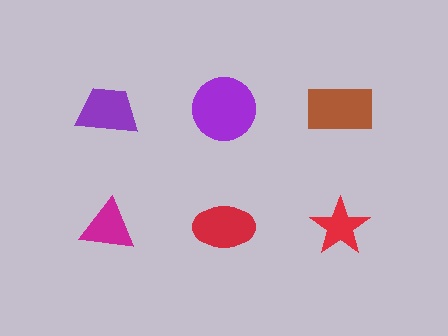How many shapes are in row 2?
3 shapes.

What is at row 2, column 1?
A magenta triangle.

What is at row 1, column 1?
A purple trapezoid.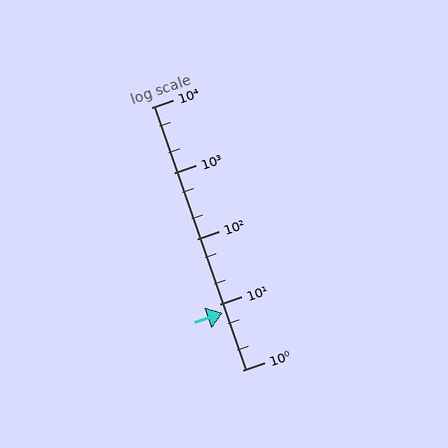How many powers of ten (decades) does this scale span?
The scale spans 4 decades, from 1 to 10000.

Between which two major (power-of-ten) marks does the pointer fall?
The pointer is between 1 and 10.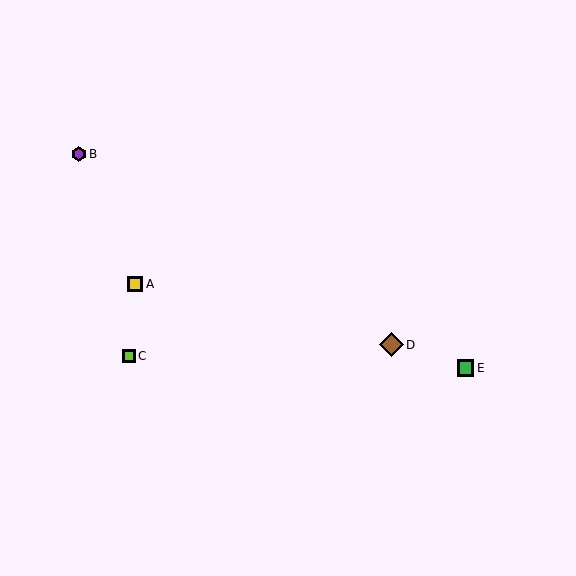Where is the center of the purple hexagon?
The center of the purple hexagon is at (79, 154).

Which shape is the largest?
The brown diamond (labeled D) is the largest.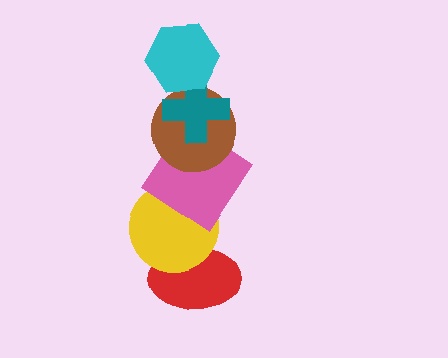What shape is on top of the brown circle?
The teal cross is on top of the brown circle.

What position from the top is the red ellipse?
The red ellipse is 6th from the top.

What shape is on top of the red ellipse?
The yellow circle is on top of the red ellipse.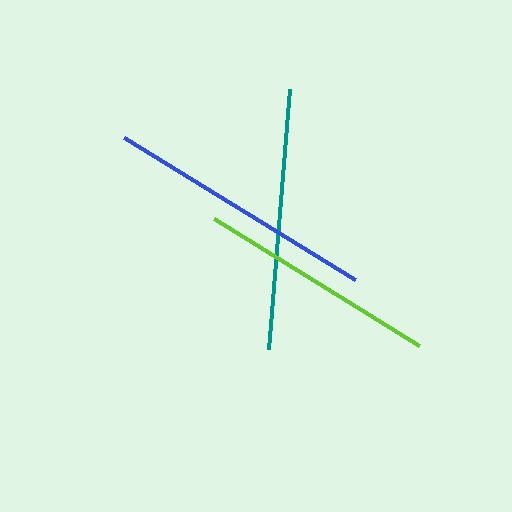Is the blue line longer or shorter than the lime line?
The blue line is longer than the lime line.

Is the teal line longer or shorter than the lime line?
The teal line is longer than the lime line.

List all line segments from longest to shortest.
From longest to shortest: blue, teal, lime.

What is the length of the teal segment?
The teal segment is approximately 261 pixels long.